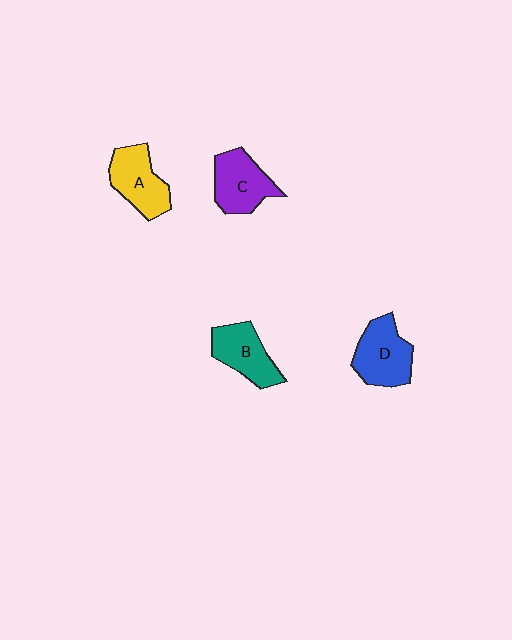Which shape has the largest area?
Shape D (blue).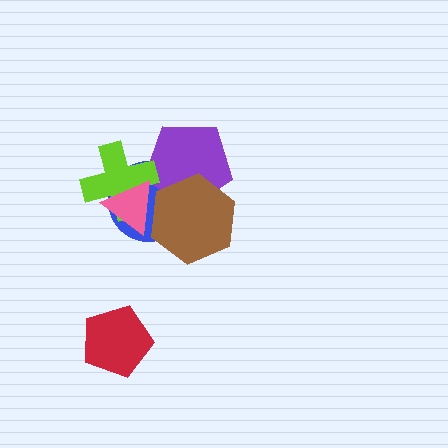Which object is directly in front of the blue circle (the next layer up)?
The purple pentagon is directly in front of the blue circle.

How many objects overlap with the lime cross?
3 objects overlap with the lime cross.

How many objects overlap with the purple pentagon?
3 objects overlap with the purple pentagon.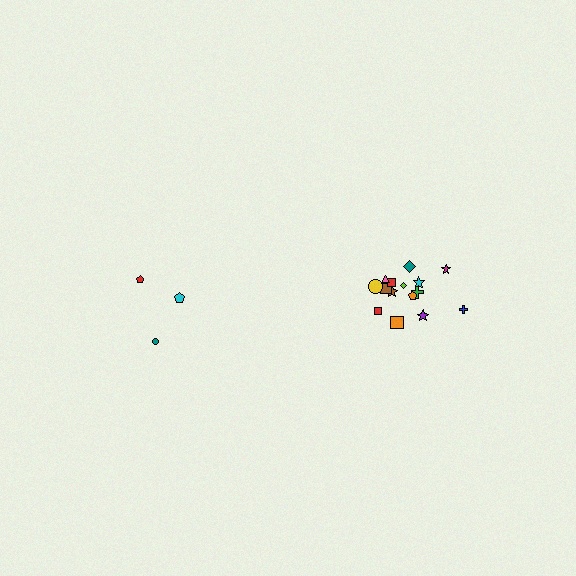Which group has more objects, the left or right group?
The right group.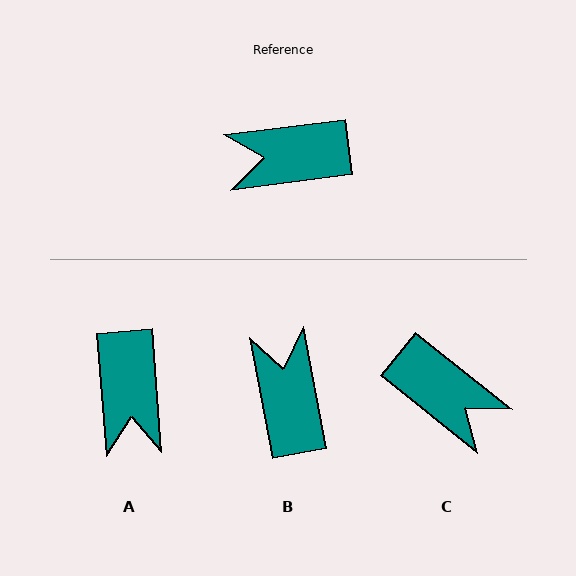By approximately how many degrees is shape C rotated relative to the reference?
Approximately 134 degrees counter-clockwise.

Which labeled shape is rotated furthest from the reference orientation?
C, about 134 degrees away.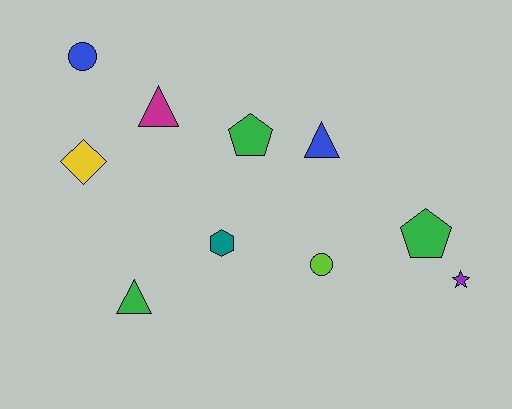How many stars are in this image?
There is 1 star.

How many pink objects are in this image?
There are no pink objects.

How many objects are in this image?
There are 10 objects.